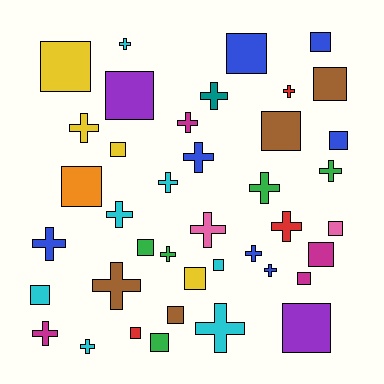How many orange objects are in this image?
There is 1 orange object.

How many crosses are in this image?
There are 20 crosses.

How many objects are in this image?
There are 40 objects.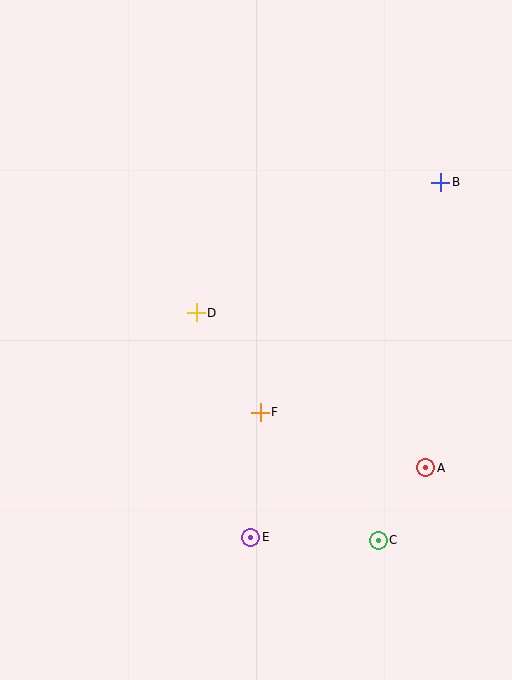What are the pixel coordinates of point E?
Point E is at (251, 537).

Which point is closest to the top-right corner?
Point B is closest to the top-right corner.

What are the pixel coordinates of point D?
Point D is at (196, 313).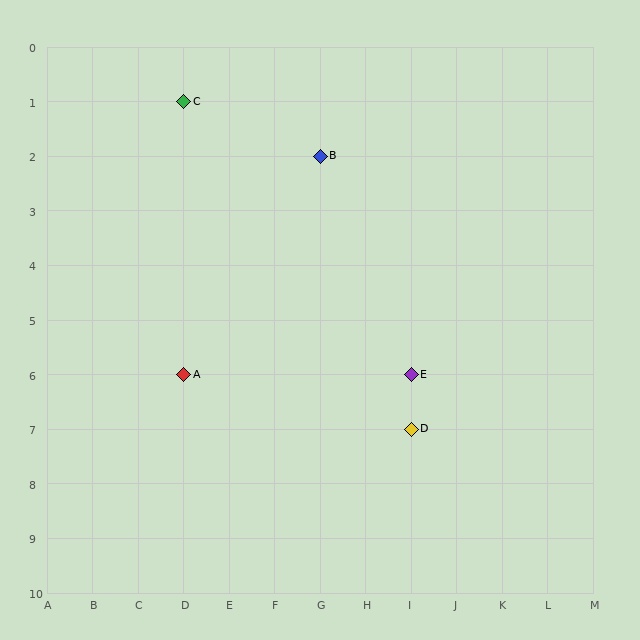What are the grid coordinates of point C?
Point C is at grid coordinates (D, 1).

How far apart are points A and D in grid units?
Points A and D are 5 columns and 1 row apart (about 5.1 grid units diagonally).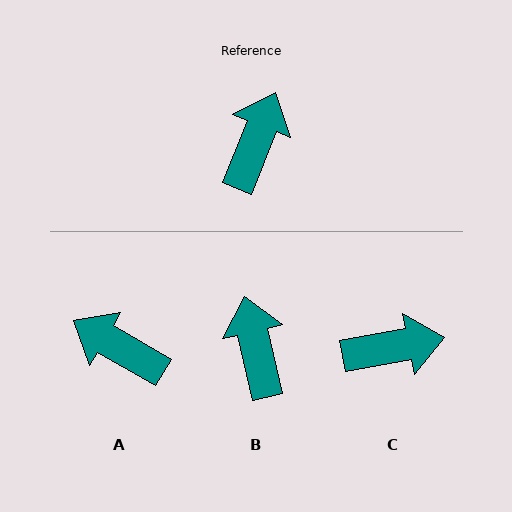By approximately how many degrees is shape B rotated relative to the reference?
Approximately 35 degrees counter-clockwise.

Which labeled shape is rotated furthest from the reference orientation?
A, about 82 degrees away.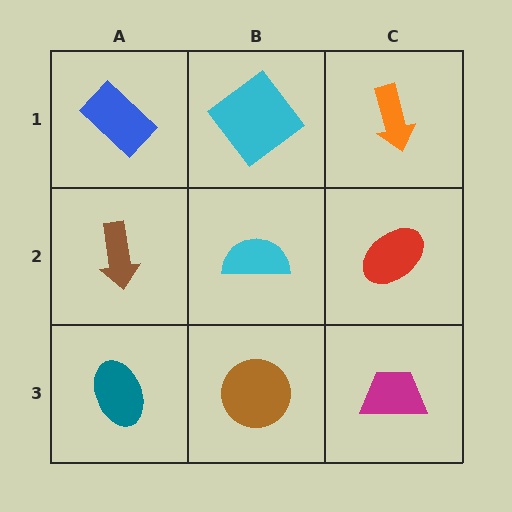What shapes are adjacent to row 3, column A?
A brown arrow (row 2, column A), a brown circle (row 3, column B).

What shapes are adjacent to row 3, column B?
A cyan semicircle (row 2, column B), a teal ellipse (row 3, column A), a magenta trapezoid (row 3, column C).